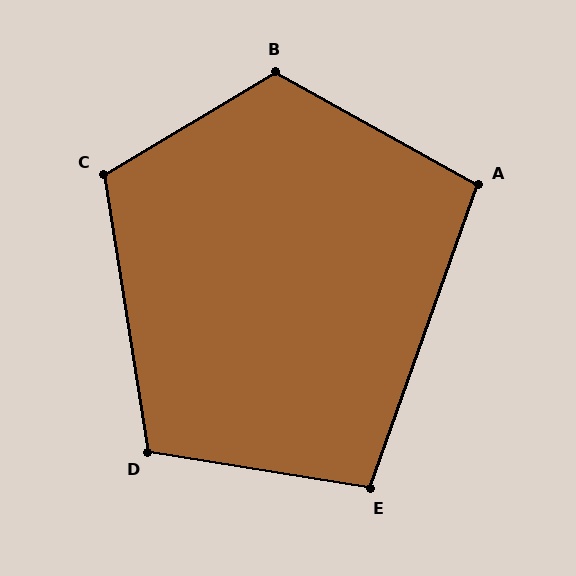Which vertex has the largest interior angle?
B, at approximately 120 degrees.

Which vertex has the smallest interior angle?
A, at approximately 99 degrees.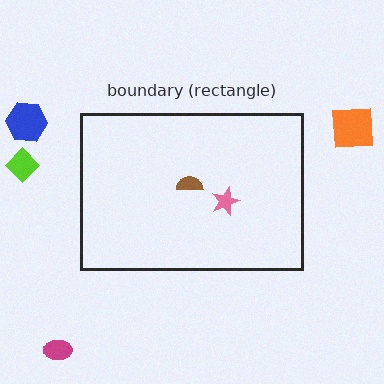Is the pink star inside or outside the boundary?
Inside.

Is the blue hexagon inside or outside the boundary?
Outside.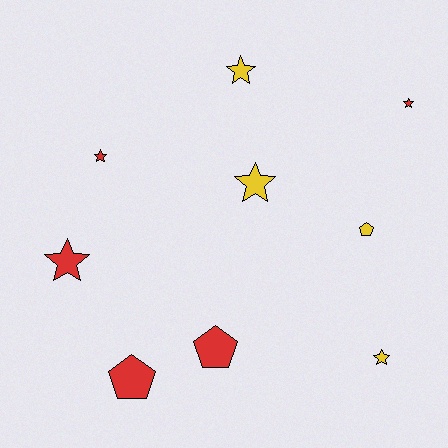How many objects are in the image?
There are 9 objects.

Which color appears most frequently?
Red, with 5 objects.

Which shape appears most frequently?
Star, with 6 objects.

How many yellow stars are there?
There are 3 yellow stars.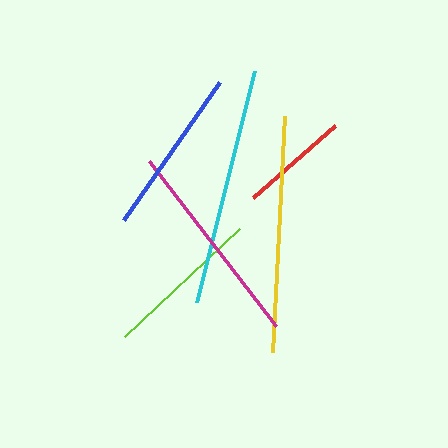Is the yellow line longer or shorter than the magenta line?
The yellow line is longer than the magenta line.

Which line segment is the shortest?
The red line is the shortest at approximately 109 pixels.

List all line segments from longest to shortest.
From longest to shortest: cyan, yellow, magenta, blue, lime, red.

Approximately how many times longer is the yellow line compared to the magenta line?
The yellow line is approximately 1.1 times the length of the magenta line.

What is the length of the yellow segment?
The yellow segment is approximately 236 pixels long.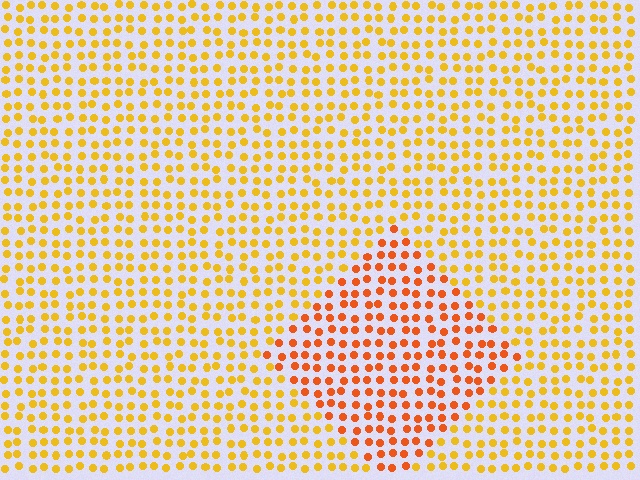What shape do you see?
I see a diamond.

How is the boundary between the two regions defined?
The boundary is defined purely by a slight shift in hue (about 29 degrees). Spacing, size, and orientation are identical on both sides.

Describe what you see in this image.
The image is filled with small yellow elements in a uniform arrangement. A diamond-shaped region is visible where the elements are tinted to a slightly different hue, forming a subtle color boundary.